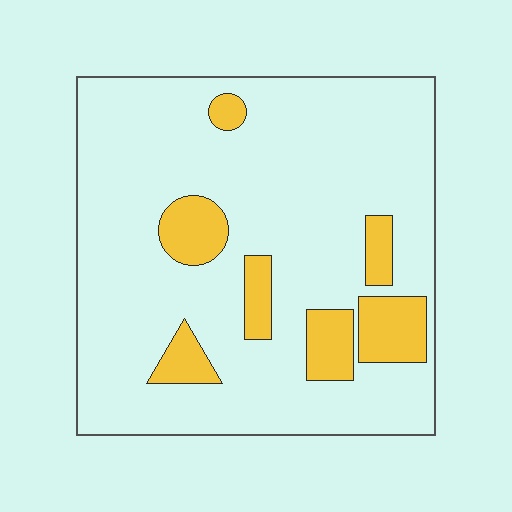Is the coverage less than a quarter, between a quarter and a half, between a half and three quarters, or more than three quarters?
Less than a quarter.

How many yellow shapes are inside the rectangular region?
7.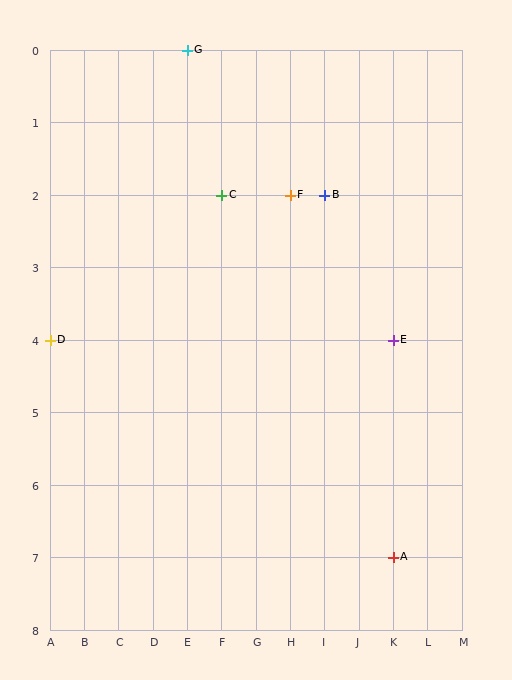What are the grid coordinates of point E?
Point E is at grid coordinates (K, 4).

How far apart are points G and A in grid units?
Points G and A are 6 columns and 7 rows apart (about 9.2 grid units diagonally).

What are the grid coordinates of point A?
Point A is at grid coordinates (K, 7).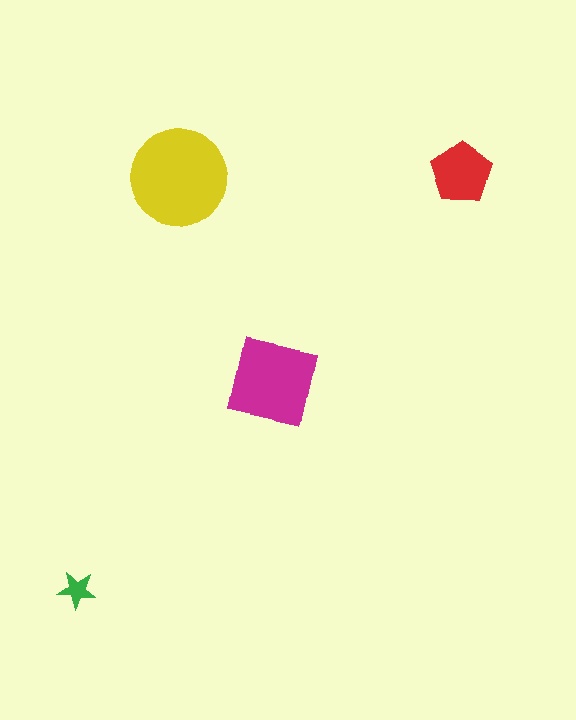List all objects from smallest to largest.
The green star, the red pentagon, the magenta square, the yellow circle.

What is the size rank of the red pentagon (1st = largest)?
3rd.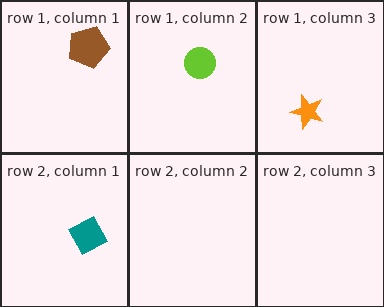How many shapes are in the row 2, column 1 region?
1.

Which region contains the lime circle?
The row 1, column 2 region.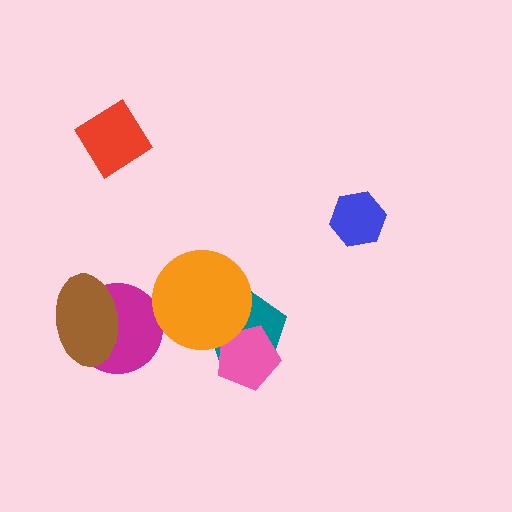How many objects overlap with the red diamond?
0 objects overlap with the red diamond.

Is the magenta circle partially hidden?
Yes, it is partially covered by another shape.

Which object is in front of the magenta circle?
The brown ellipse is in front of the magenta circle.